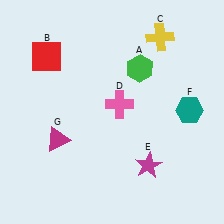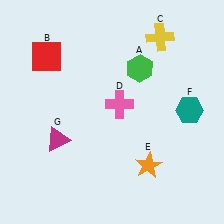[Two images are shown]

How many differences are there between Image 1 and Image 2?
There is 1 difference between the two images.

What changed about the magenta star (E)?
In Image 1, E is magenta. In Image 2, it changed to orange.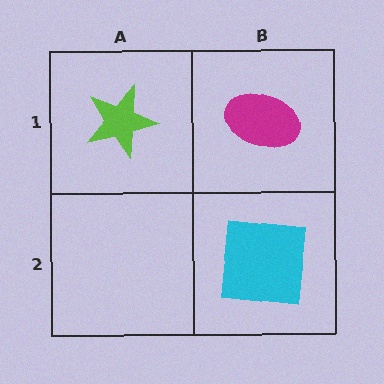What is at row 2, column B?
A cyan square.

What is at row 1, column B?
A magenta ellipse.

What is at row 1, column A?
A lime star.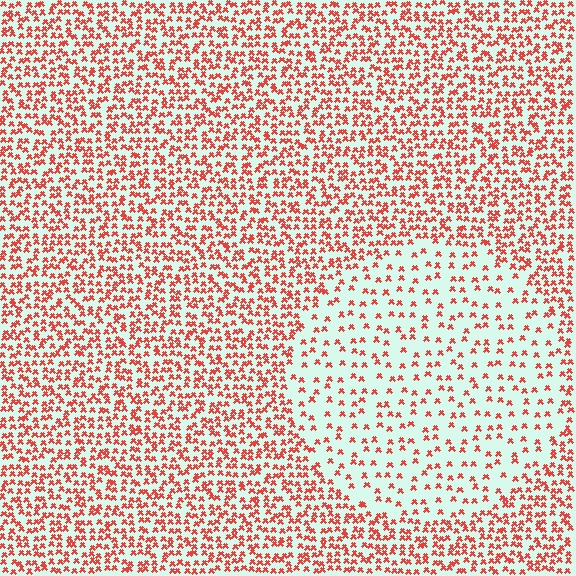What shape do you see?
I see a circle.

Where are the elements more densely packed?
The elements are more densely packed outside the circle boundary.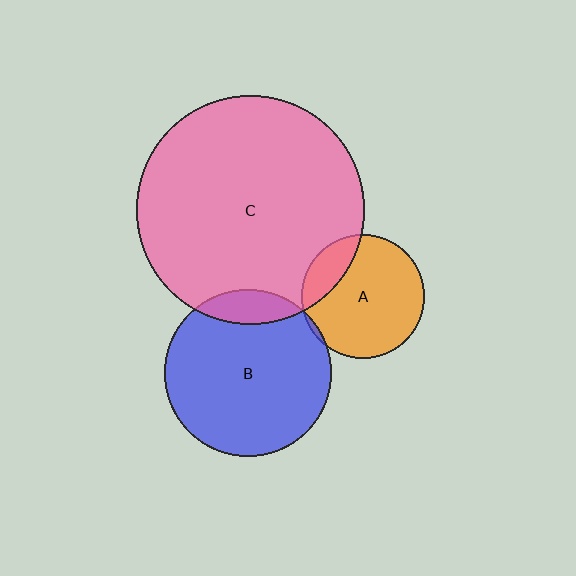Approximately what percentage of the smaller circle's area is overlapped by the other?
Approximately 20%.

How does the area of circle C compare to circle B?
Approximately 1.9 times.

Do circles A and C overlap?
Yes.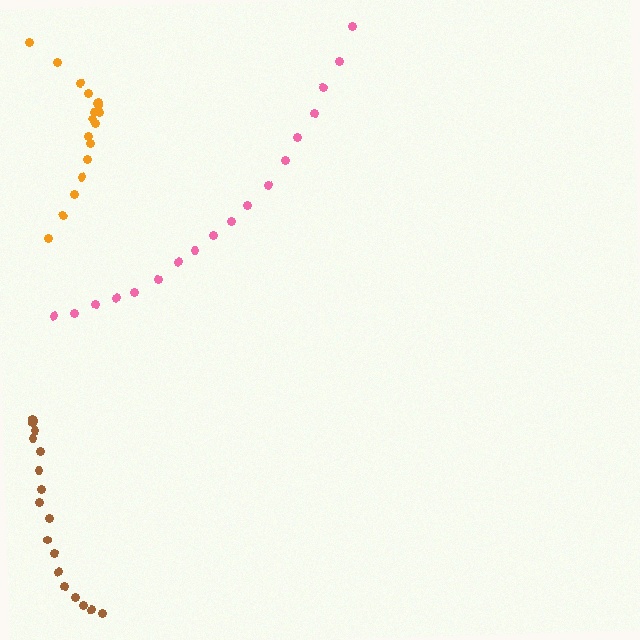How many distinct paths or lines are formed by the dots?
There are 3 distinct paths.